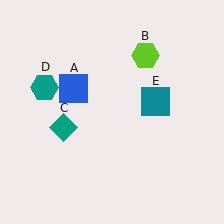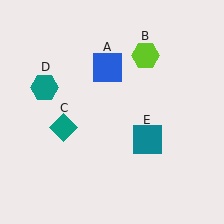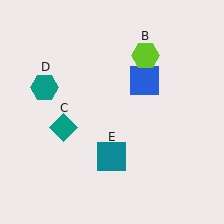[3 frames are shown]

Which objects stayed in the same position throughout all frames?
Lime hexagon (object B) and teal diamond (object C) and teal hexagon (object D) remained stationary.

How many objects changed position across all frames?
2 objects changed position: blue square (object A), teal square (object E).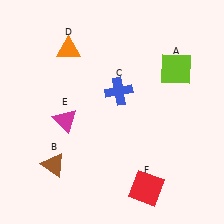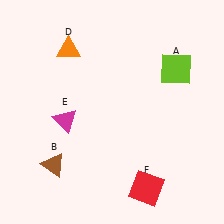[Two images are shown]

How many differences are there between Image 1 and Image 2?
There is 1 difference between the two images.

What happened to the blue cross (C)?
The blue cross (C) was removed in Image 2. It was in the top-right area of Image 1.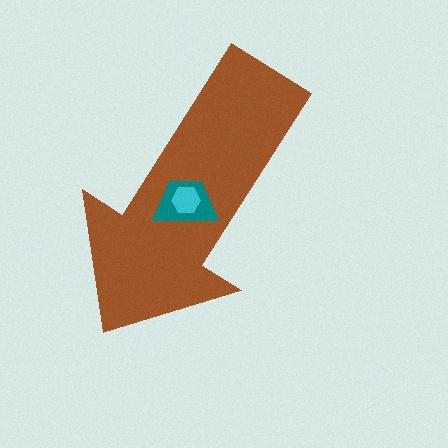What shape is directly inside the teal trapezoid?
The cyan hexagon.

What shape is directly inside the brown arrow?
The teal trapezoid.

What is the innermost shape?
The cyan hexagon.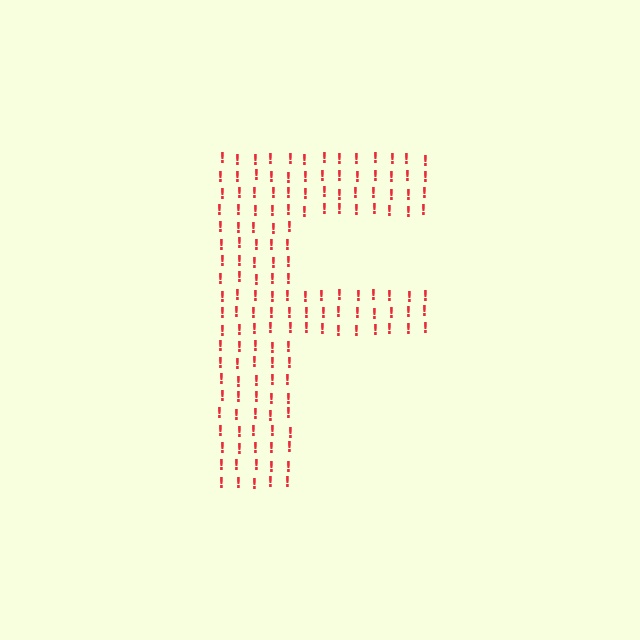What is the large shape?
The large shape is the letter F.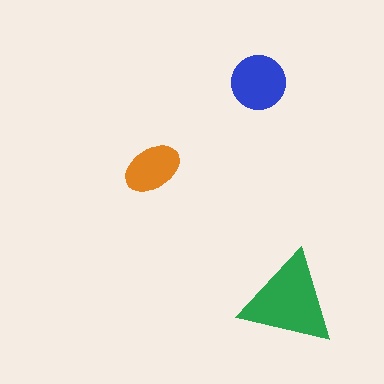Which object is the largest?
The green triangle.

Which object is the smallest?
The orange ellipse.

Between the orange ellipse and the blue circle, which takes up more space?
The blue circle.